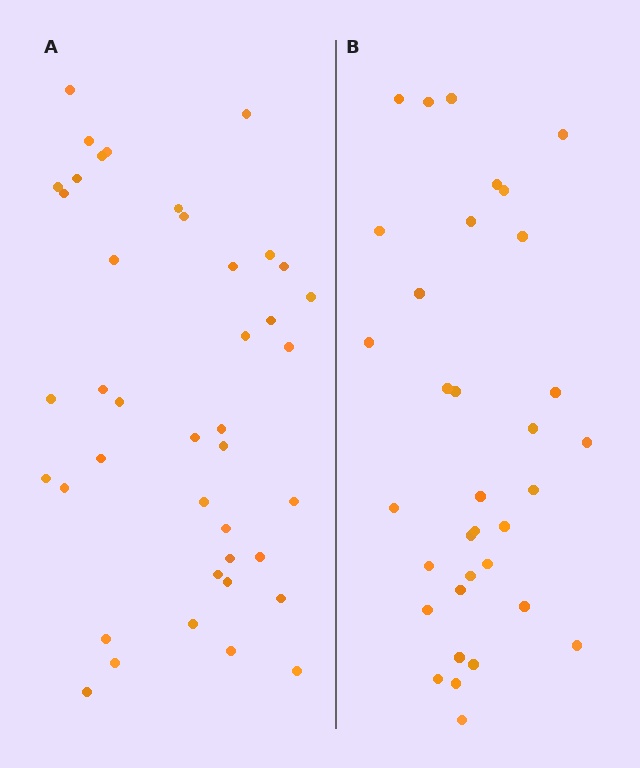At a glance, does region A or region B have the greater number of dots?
Region A (the left region) has more dots.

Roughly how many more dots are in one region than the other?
Region A has roughly 8 or so more dots than region B.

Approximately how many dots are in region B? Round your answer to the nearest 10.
About 30 dots. (The exact count is 34, which rounds to 30.)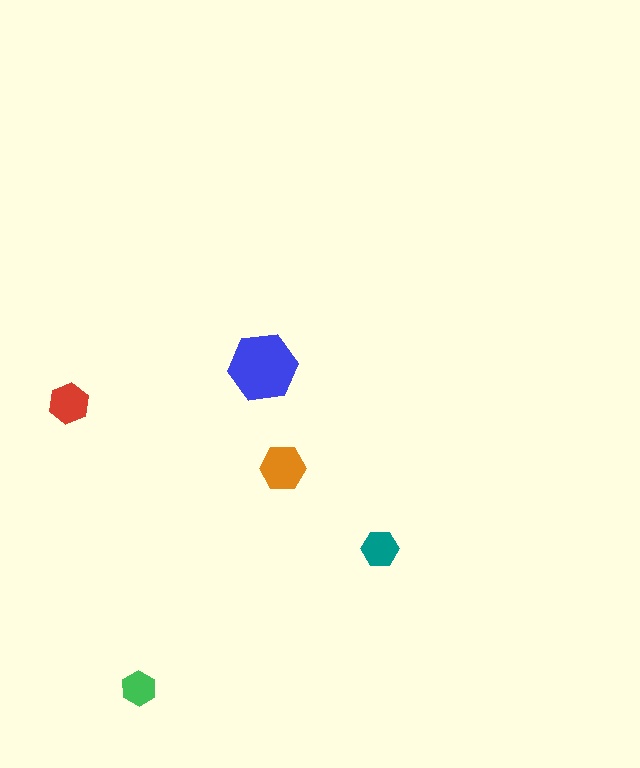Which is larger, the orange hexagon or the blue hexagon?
The blue one.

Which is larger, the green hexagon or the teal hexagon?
The teal one.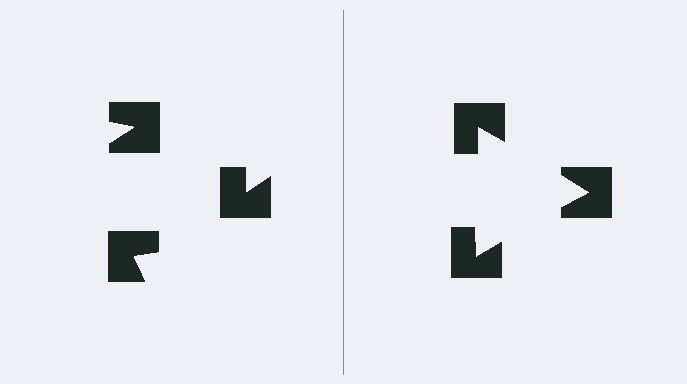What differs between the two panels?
The notched squares are positioned identically on both sides; only the wedge orientations differ. On the right they align to a triangle; on the left they are misaligned.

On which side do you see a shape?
An illusory triangle appears on the right side. On the left side the wedge cuts are rotated, so no coherent shape forms.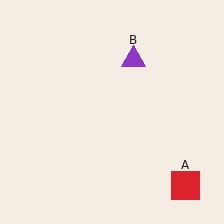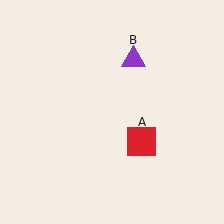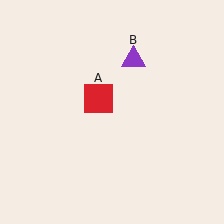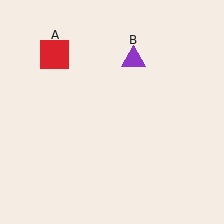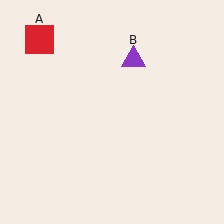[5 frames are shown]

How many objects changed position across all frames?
1 object changed position: red square (object A).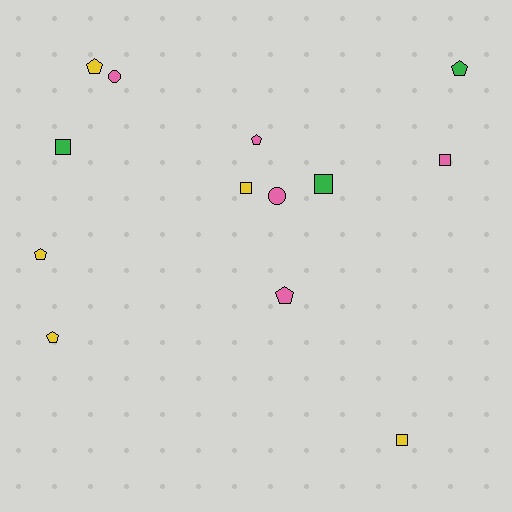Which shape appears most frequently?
Pentagon, with 6 objects.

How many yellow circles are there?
There are no yellow circles.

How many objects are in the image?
There are 13 objects.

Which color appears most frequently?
Pink, with 5 objects.